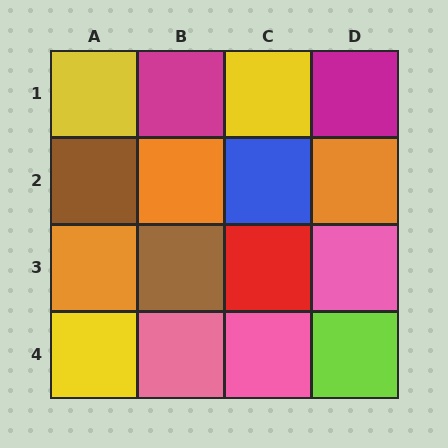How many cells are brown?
2 cells are brown.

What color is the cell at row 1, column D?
Magenta.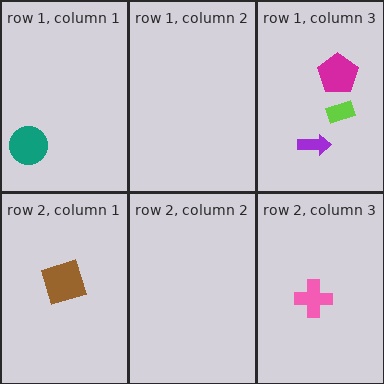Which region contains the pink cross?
The row 2, column 3 region.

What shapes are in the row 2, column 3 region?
The pink cross.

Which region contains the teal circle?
The row 1, column 1 region.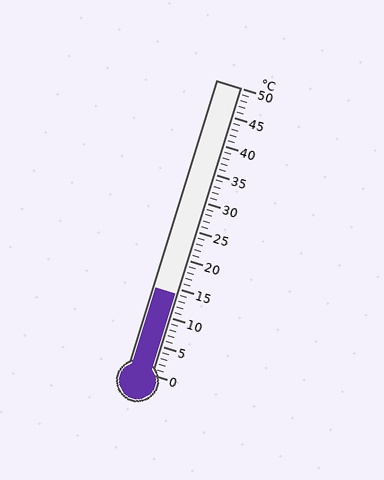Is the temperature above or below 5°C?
The temperature is above 5°C.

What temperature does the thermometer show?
The thermometer shows approximately 14°C.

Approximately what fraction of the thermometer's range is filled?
The thermometer is filled to approximately 30% of its range.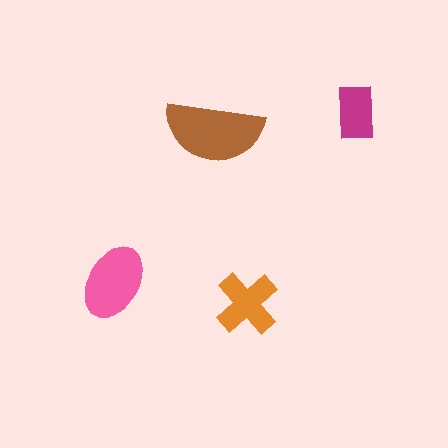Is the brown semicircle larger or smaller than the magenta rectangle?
Larger.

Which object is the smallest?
The magenta rectangle.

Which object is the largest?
The brown semicircle.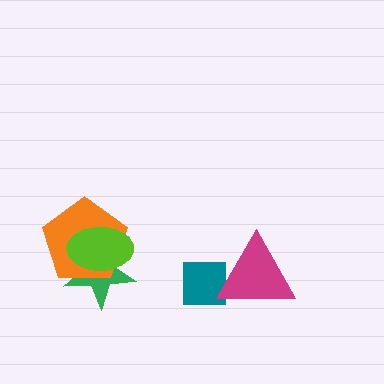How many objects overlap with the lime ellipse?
2 objects overlap with the lime ellipse.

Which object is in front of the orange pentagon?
The lime ellipse is in front of the orange pentagon.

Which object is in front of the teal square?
The magenta triangle is in front of the teal square.